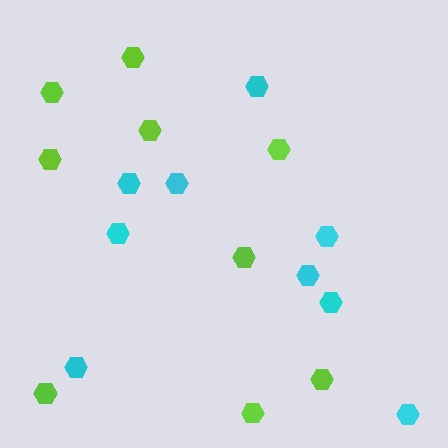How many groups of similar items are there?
There are 2 groups: one group of lime hexagons (9) and one group of cyan hexagons (9).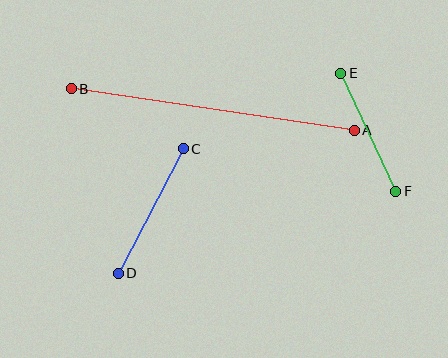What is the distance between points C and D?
The distance is approximately 140 pixels.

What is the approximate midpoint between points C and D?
The midpoint is at approximately (151, 211) pixels.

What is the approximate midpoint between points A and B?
The midpoint is at approximately (213, 110) pixels.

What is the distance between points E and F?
The distance is approximately 130 pixels.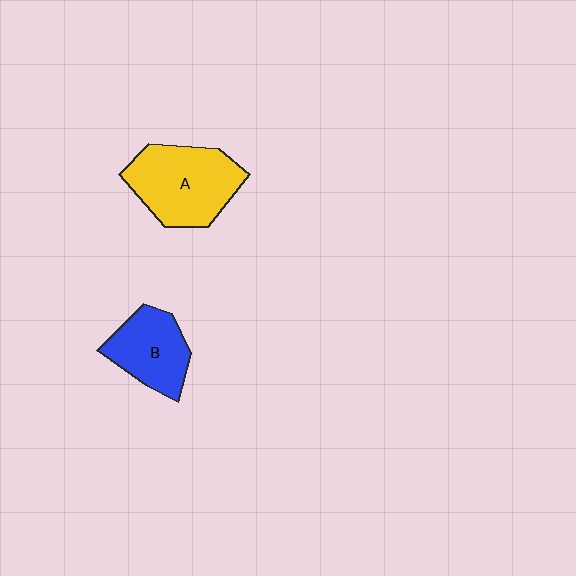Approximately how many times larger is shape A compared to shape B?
Approximately 1.4 times.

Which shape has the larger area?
Shape A (yellow).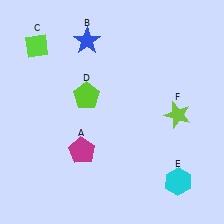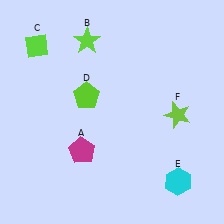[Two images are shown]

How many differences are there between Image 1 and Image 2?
There is 1 difference between the two images.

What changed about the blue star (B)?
In Image 1, B is blue. In Image 2, it changed to lime.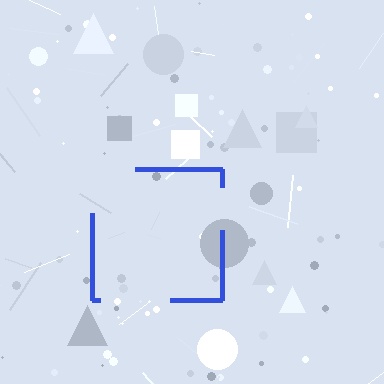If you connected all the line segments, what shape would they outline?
They would outline a square.